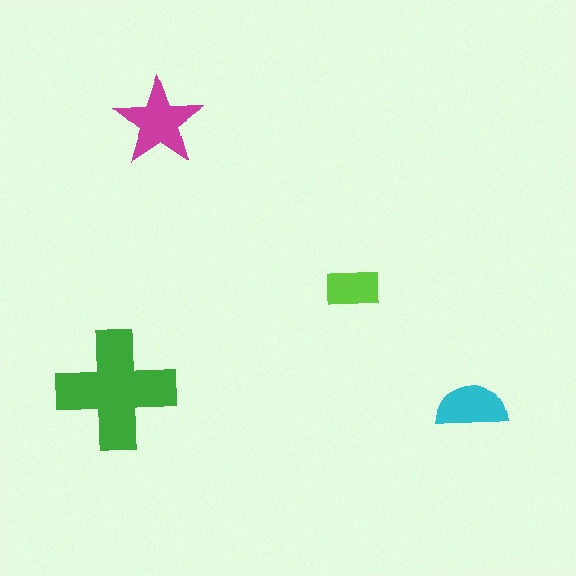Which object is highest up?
The magenta star is topmost.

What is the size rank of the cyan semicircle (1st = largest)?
3rd.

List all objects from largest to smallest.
The green cross, the magenta star, the cyan semicircle, the lime rectangle.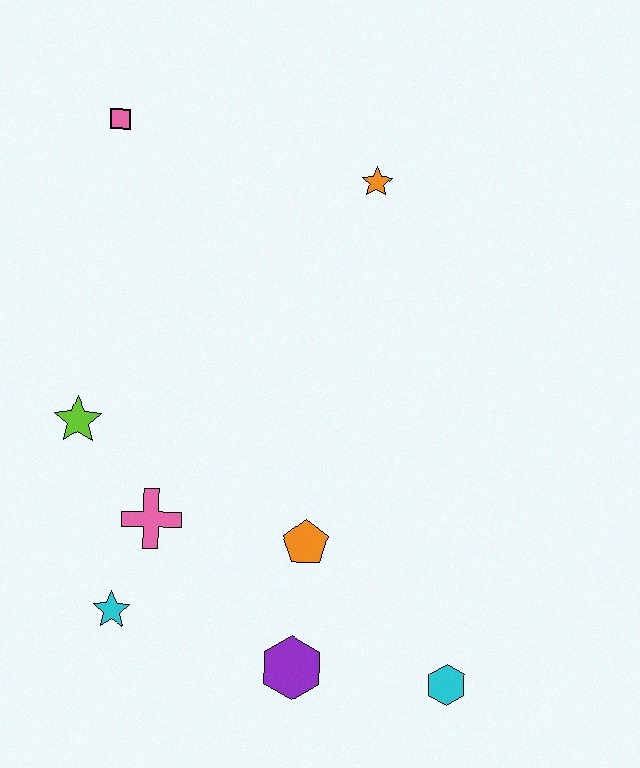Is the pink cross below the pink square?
Yes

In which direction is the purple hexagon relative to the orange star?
The purple hexagon is below the orange star.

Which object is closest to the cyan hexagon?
The purple hexagon is closest to the cyan hexagon.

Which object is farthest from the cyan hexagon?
The pink square is farthest from the cyan hexagon.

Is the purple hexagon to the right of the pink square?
Yes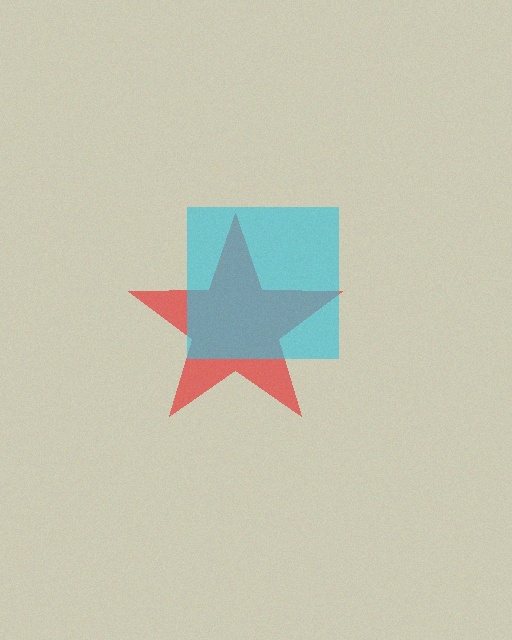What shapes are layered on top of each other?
The layered shapes are: a red star, a cyan square.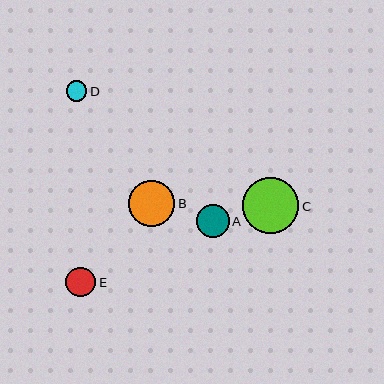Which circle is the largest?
Circle C is the largest with a size of approximately 56 pixels.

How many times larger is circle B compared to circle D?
Circle B is approximately 2.3 times the size of circle D.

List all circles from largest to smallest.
From largest to smallest: C, B, A, E, D.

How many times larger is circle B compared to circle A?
Circle B is approximately 1.4 times the size of circle A.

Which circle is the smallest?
Circle D is the smallest with a size of approximately 20 pixels.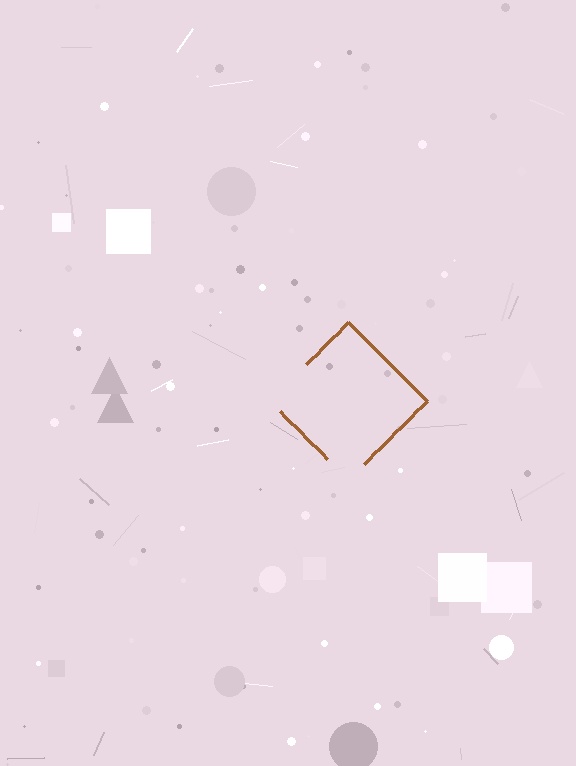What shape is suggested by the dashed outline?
The dashed outline suggests a diamond.